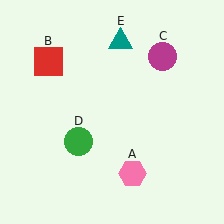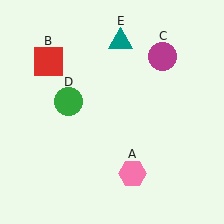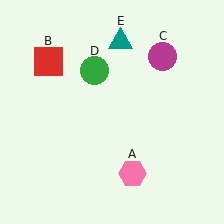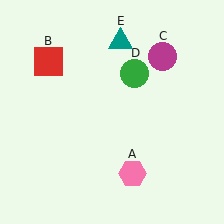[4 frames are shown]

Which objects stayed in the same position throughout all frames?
Pink hexagon (object A) and red square (object B) and magenta circle (object C) and teal triangle (object E) remained stationary.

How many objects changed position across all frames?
1 object changed position: green circle (object D).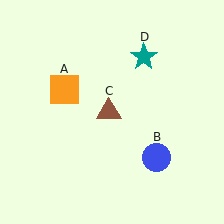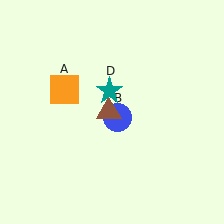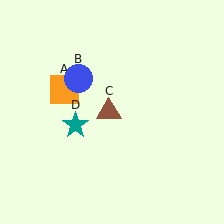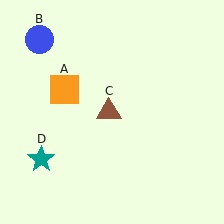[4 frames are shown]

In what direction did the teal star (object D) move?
The teal star (object D) moved down and to the left.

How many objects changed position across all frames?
2 objects changed position: blue circle (object B), teal star (object D).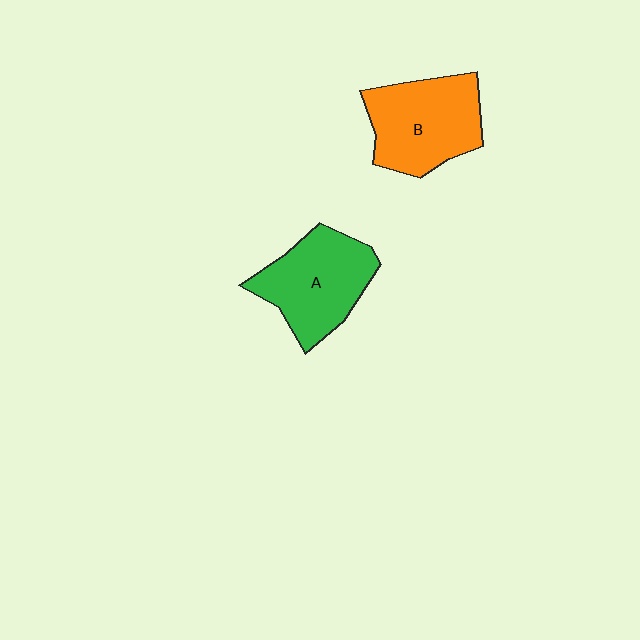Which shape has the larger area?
Shape B (orange).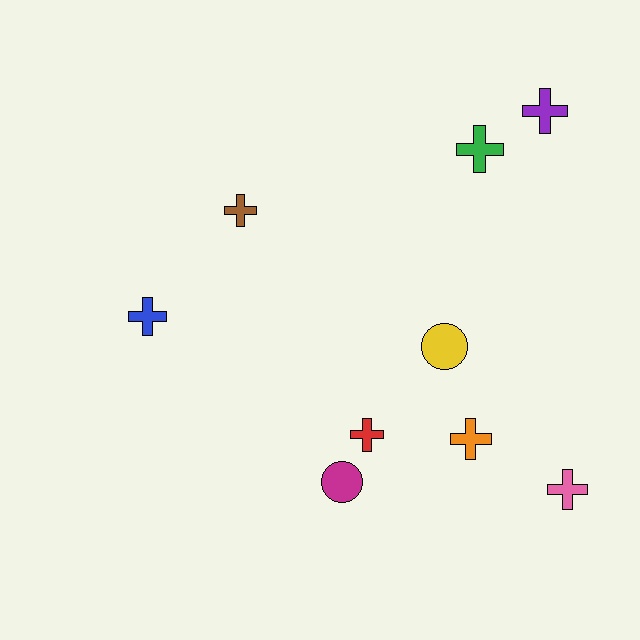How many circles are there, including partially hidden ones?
There are 2 circles.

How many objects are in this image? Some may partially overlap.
There are 9 objects.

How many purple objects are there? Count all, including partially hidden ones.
There is 1 purple object.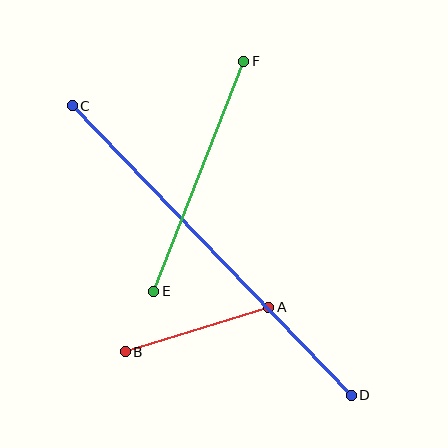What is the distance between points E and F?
The distance is approximately 247 pixels.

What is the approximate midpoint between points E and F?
The midpoint is at approximately (199, 176) pixels.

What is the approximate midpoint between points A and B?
The midpoint is at approximately (197, 330) pixels.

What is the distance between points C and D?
The distance is approximately 402 pixels.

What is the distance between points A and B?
The distance is approximately 150 pixels.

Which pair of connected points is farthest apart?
Points C and D are farthest apart.